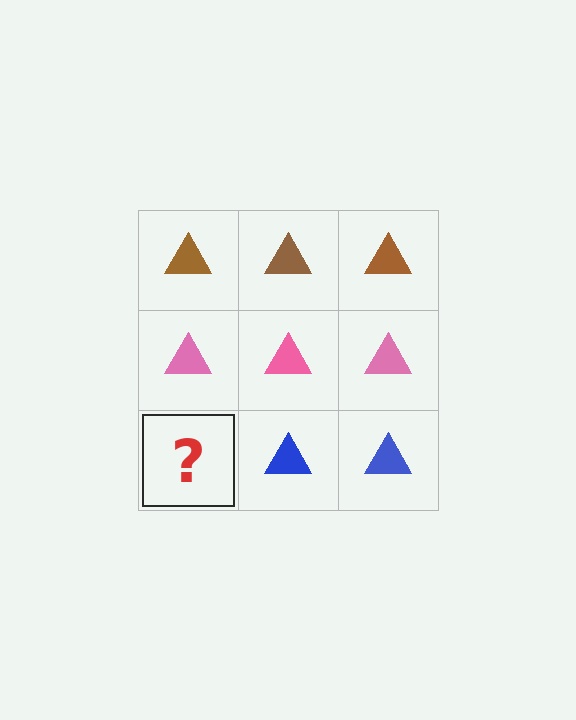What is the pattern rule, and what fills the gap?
The rule is that each row has a consistent color. The gap should be filled with a blue triangle.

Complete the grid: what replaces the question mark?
The question mark should be replaced with a blue triangle.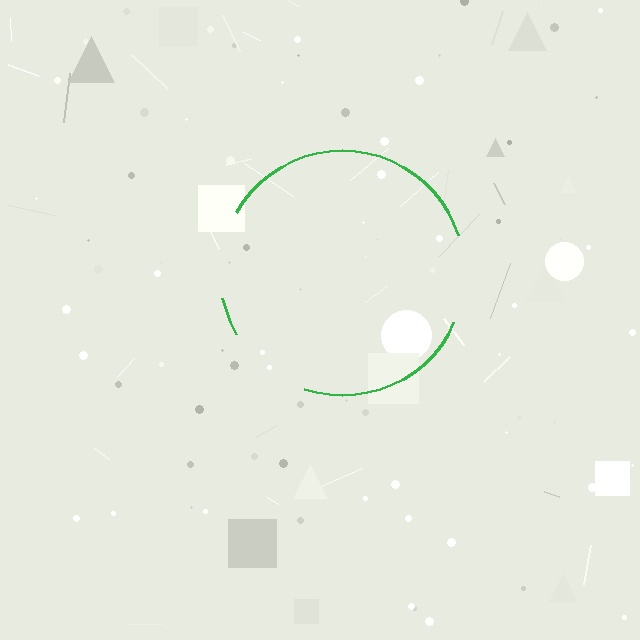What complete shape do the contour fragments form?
The contour fragments form a circle.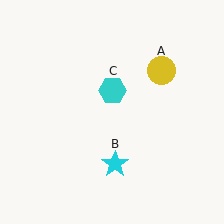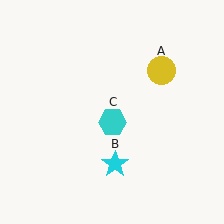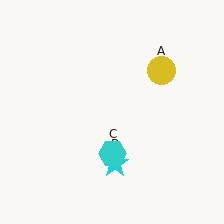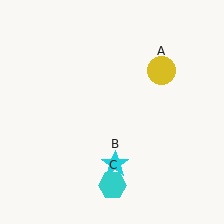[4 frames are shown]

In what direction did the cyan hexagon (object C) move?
The cyan hexagon (object C) moved down.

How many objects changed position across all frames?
1 object changed position: cyan hexagon (object C).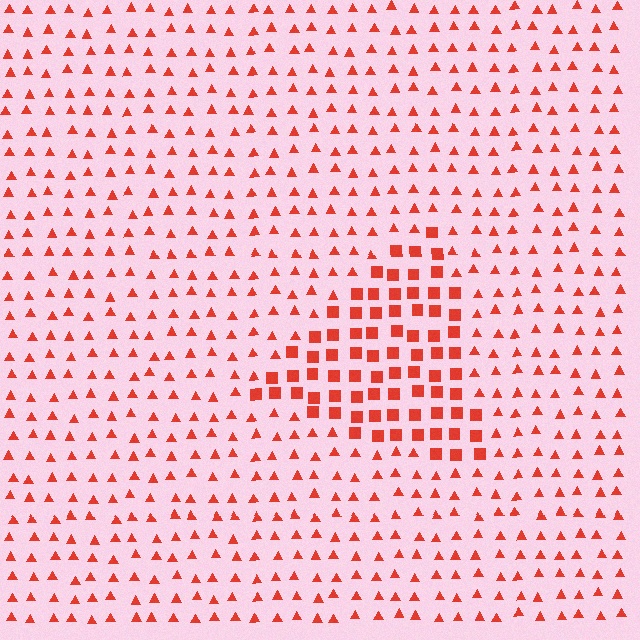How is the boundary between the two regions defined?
The boundary is defined by a change in element shape: squares inside vs. triangles outside. All elements share the same color and spacing.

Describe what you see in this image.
The image is filled with small red elements arranged in a uniform grid. A triangle-shaped region contains squares, while the surrounding area contains triangles. The boundary is defined purely by the change in element shape.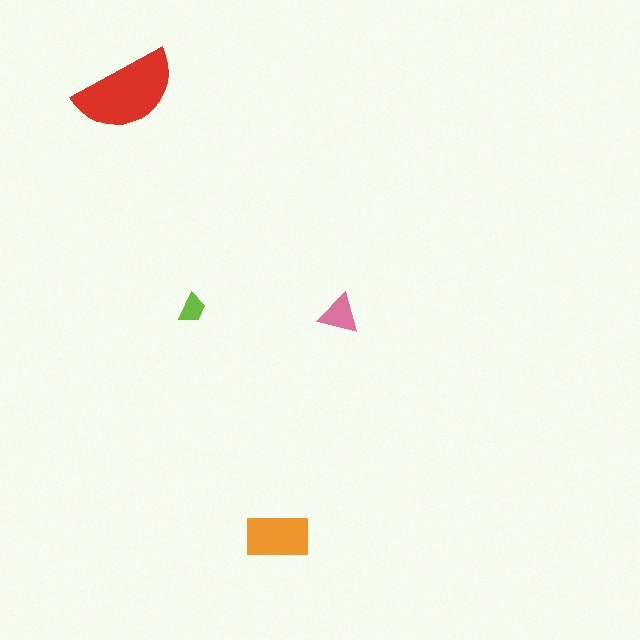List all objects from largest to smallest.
The red semicircle, the orange rectangle, the pink triangle, the lime trapezoid.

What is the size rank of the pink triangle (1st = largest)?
3rd.